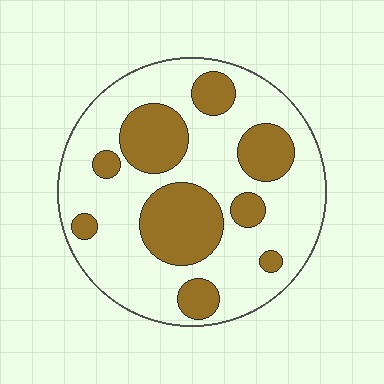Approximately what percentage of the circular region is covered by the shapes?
Approximately 30%.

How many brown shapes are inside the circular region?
9.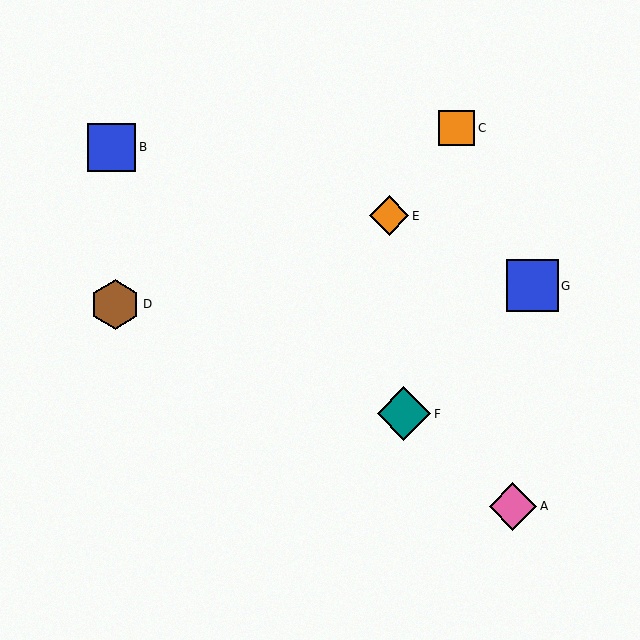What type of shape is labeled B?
Shape B is a blue square.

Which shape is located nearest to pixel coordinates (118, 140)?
The blue square (labeled B) at (112, 147) is nearest to that location.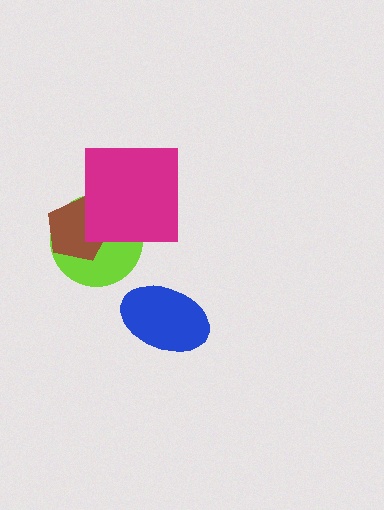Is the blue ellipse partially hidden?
No, no other shape covers it.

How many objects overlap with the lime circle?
2 objects overlap with the lime circle.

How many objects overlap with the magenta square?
2 objects overlap with the magenta square.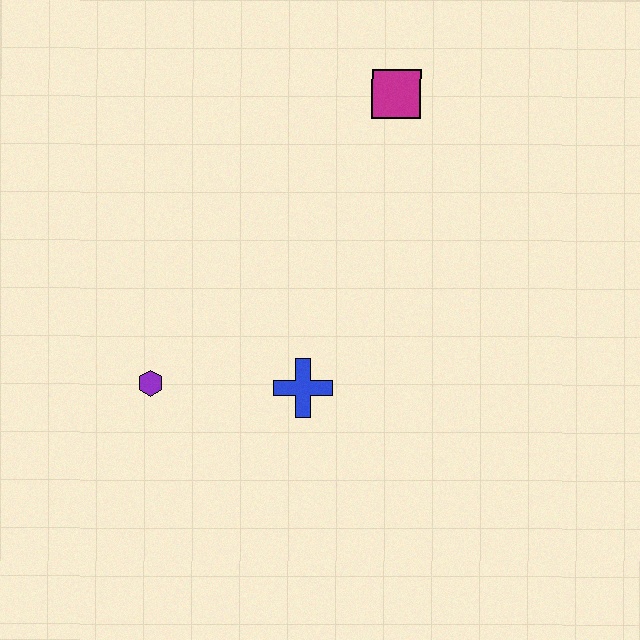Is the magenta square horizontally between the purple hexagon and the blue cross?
No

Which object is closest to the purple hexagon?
The blue cross is closest to the purple hexagon.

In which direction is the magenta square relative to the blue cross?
The magenta square is above the blue cross.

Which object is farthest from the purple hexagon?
The magenta square is farthest from the purple hexagon.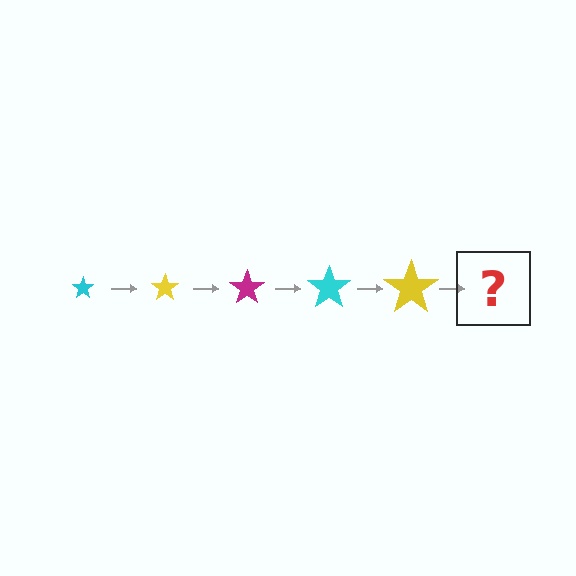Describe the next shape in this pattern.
It should be a magenta star, larger than the previous one.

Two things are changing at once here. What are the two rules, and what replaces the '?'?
The two rules are that the star grows larger each step and the color cycles through cyan, yellow, and magenta. The '?' should be a magenta star, larger than the previous one.